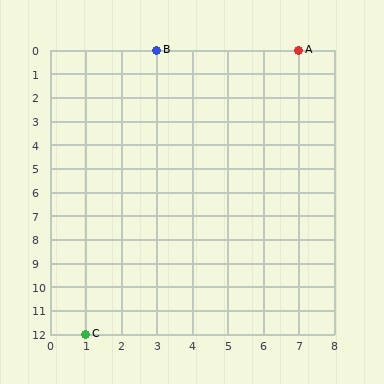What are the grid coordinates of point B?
Point B is at grid coordinates (3, 0).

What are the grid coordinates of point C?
Point C is at grid coordinates (1, 12).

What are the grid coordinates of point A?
Point A is at grid coordinates (7, 0).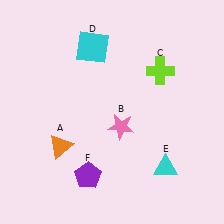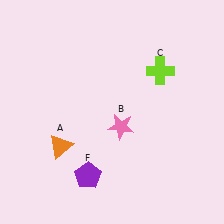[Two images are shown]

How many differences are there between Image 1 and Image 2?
There are 2 differences between the two images.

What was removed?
The cyan triangle (E), the cyan square (D) were removed in Image 2.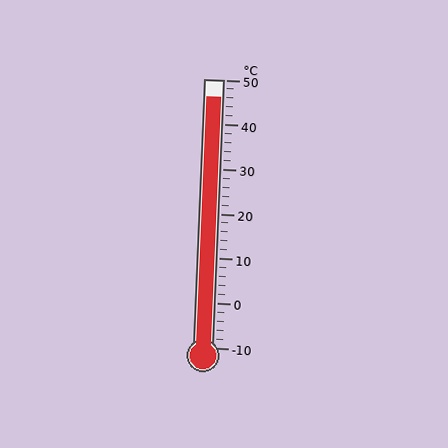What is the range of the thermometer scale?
The thermometer scale ranges from -10°C to 50°C.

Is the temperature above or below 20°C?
The temperature is above 20°C.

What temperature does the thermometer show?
The thermometer shows approximately 46°C.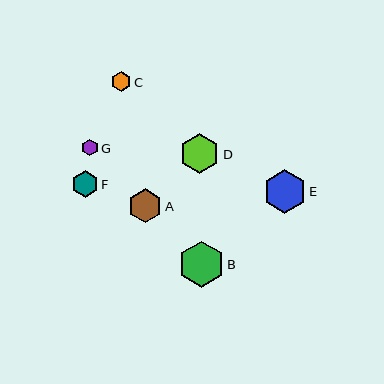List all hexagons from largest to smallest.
From largest to smallest: B, E, D, A, F, C, G.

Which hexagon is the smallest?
Hexagon G is the smallest with a size of approximately 17 pixels.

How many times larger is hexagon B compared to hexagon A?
Hexagon B is approximately 1.4 times the size of hexagon A.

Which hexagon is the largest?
Hexagon B is the largest with a size of approximately 46 pixels.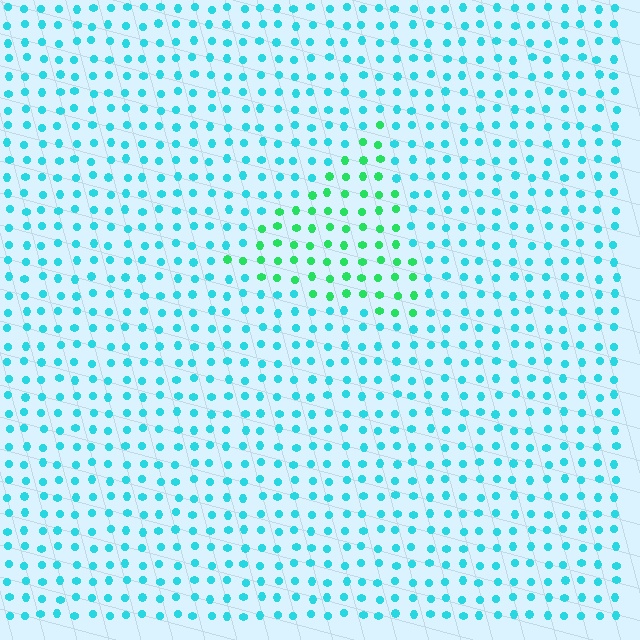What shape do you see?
I see a triangle.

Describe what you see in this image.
The image is filled with small cyan elements in a uniform arrangement. A triangle-shaped region is visible where the elements are tinted to a slightly different hue, forming a subtle color boundary.